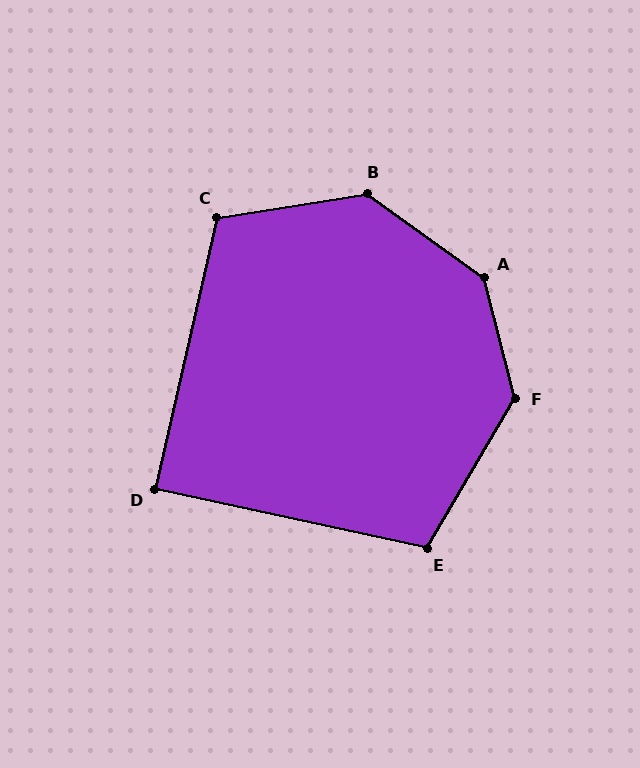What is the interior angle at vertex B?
Approximately 136 degrees (obtuse).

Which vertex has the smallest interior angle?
D, at approximately 89 degrees.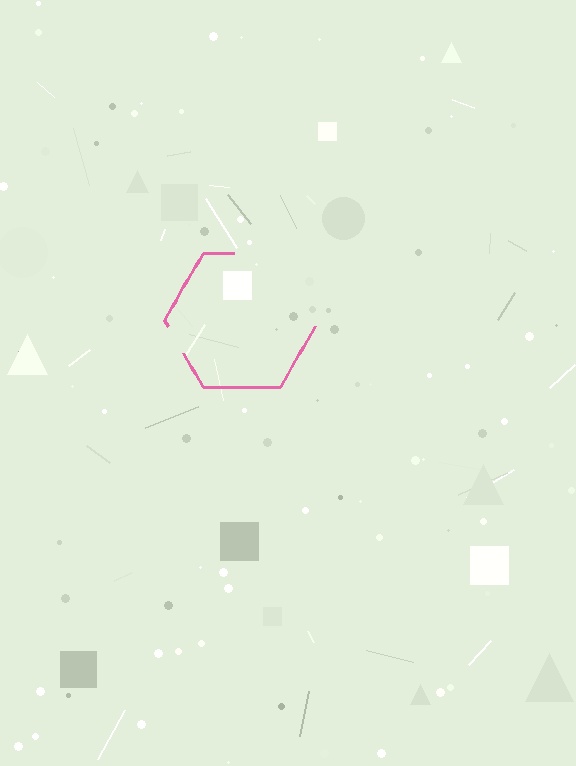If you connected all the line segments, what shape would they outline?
They would outline a hexagon.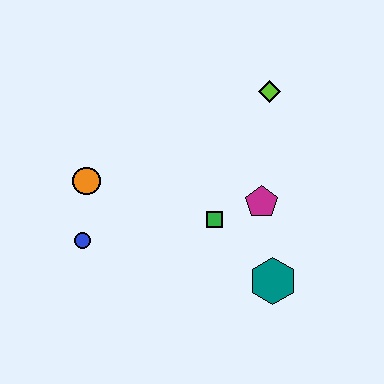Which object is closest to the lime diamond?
The magenta pentagon is closest to the lime diamond.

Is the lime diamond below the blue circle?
No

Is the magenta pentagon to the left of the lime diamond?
Yes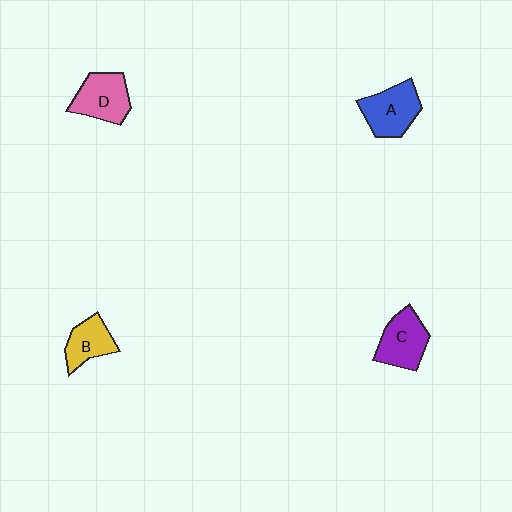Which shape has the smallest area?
Shape B (yellow).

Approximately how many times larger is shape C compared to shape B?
Approximately 1.3 times.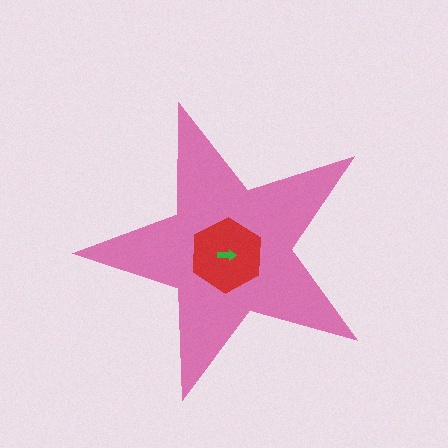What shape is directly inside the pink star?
The red hexagon.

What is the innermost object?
The green arrow.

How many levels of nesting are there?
3.